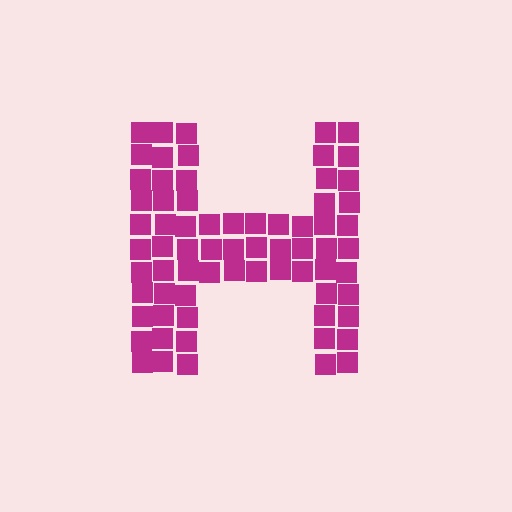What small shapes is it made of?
It is made of small squares.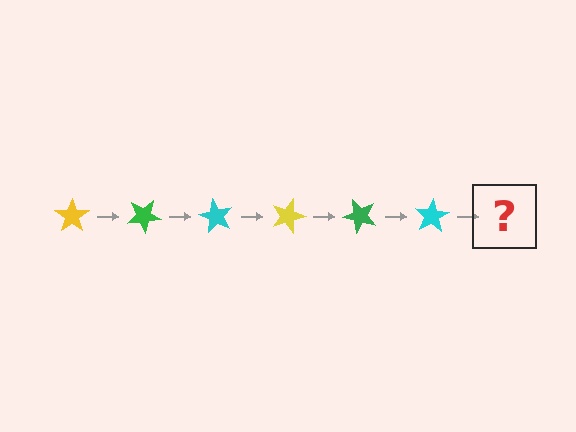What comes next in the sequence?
The next element should be a yellow star, rotated 180 degrees from the start.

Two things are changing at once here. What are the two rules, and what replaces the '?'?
The two rules are that it rotates 30 degrees each step and the color cycles through yellow, green, and cyan. The '?' should be a yellow star, rotated 180 degrees from the start.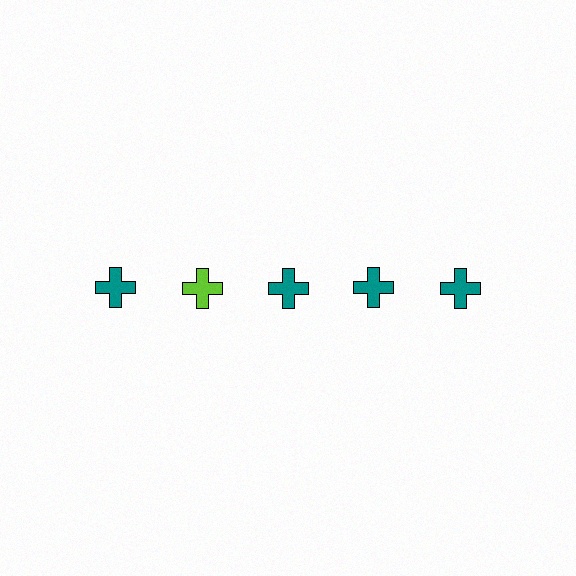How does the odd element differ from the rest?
It has a different color: lime instead of teal.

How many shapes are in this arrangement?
There are 5 shapes arranged in a grid pattern.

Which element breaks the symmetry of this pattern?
The lime cross in the top row, second from left column breaks the symmetry. All other shapes are teal crosses.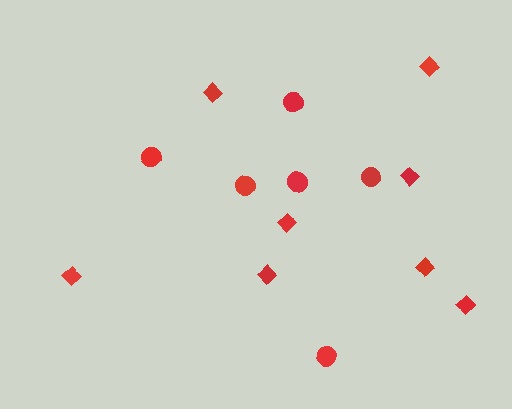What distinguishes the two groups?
There are 2 groups: one group of diamonds (8) and one group of circles (6).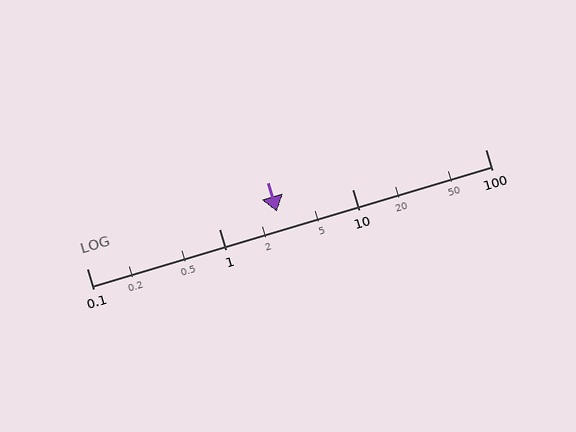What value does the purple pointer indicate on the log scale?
The pointer indicates approximately 2.7.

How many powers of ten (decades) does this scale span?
The scale spans 3 decades, from 0.1 to 100.